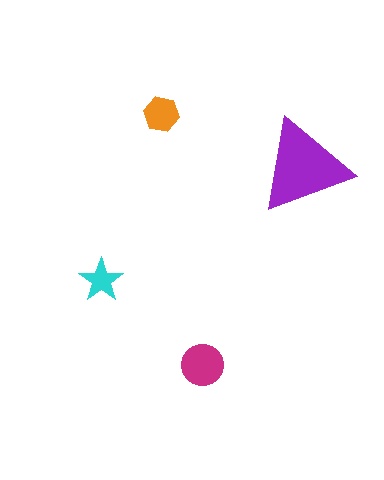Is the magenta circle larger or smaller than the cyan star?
Larger.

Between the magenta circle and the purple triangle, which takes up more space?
The purple triangle.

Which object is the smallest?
The cyan star.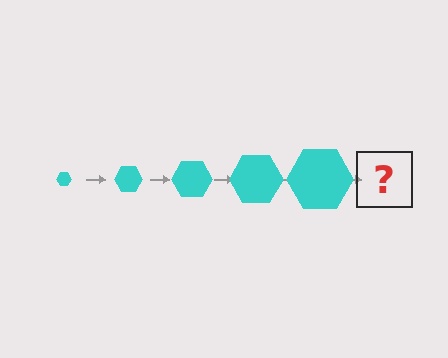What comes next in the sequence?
The next element should be a cyan hexagon, larger than the previous one.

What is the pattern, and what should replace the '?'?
The pattern is that the hexagon gets progressively larger each step. The '?' should be a cyan hexagon, larger than the previous one.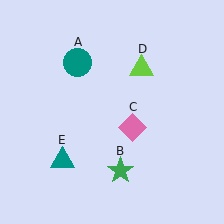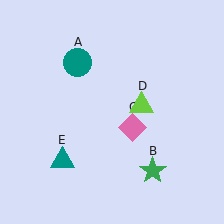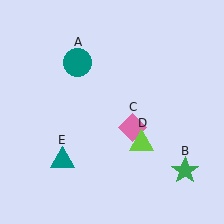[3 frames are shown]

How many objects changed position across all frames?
2 objects changed position: green star (object B), lime triangle (object D).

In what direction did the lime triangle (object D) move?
The lime triangle (object D) moved down.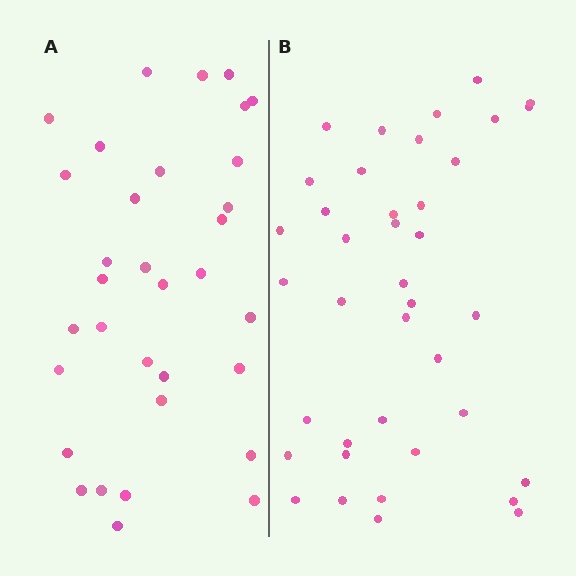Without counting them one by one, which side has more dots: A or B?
Region B (the right region) has more dots.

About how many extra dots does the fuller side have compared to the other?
Region B has about 6 more dots than region A.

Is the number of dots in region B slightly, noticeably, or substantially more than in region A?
Region B has only slightly more — the two regions are fairly close. The ratio is roughly 1.2 to 1.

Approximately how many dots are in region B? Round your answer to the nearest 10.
About 40 dots. (The exact count is 39, which rounds to 40.)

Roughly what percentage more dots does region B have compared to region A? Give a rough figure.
About 20% more.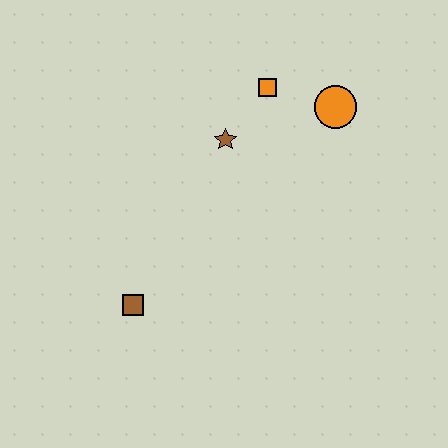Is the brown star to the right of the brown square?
Yes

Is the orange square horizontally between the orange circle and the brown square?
Yes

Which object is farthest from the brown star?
The brown square is farthest from the brown star.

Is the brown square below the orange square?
Yes